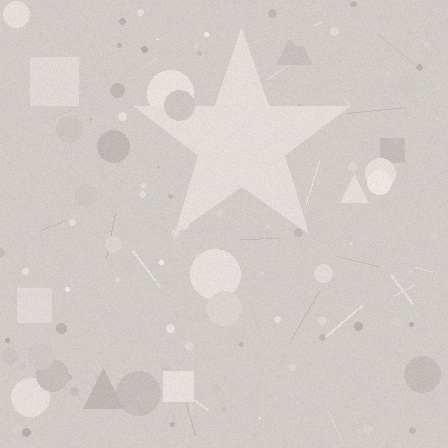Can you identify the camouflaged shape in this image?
The camouflaged shape is a star.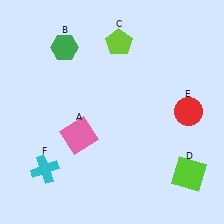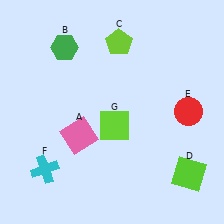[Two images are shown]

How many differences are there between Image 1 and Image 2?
There is 1 difference between the two images.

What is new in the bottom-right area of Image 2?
A lime square (G) was added in the bottom-right area of Image 2.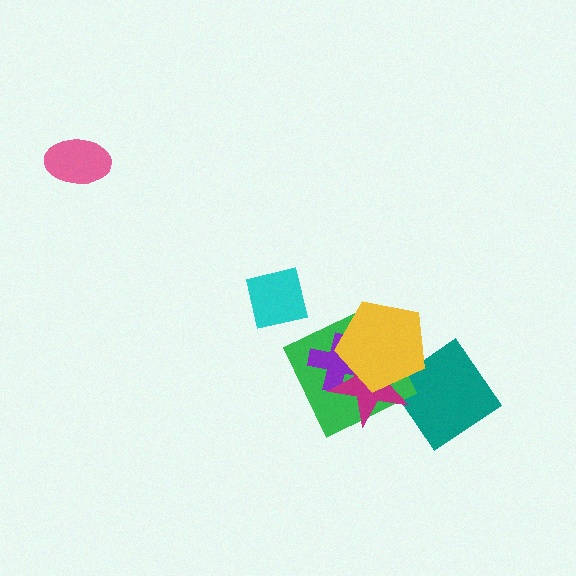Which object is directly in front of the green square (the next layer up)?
The purple cross is directly in front of the green square.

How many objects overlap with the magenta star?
3 objects overlap with the magenta star.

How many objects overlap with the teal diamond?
0 objects overlap with the teal diamond.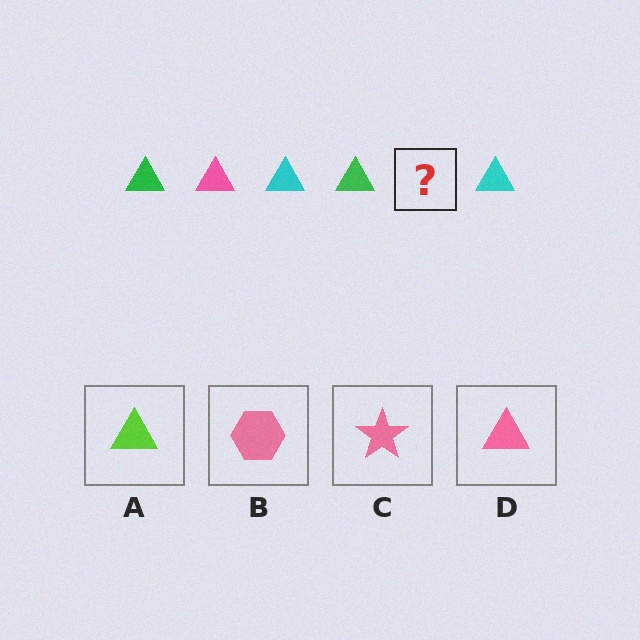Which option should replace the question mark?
Option D.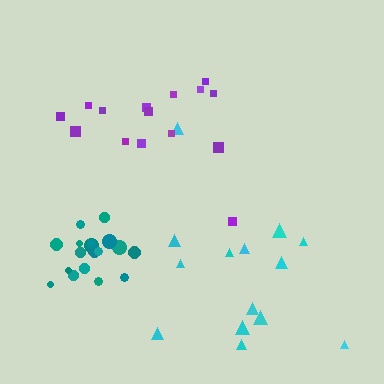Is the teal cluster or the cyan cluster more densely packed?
Teal.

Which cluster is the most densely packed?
Teal.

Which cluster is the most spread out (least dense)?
Cyan.